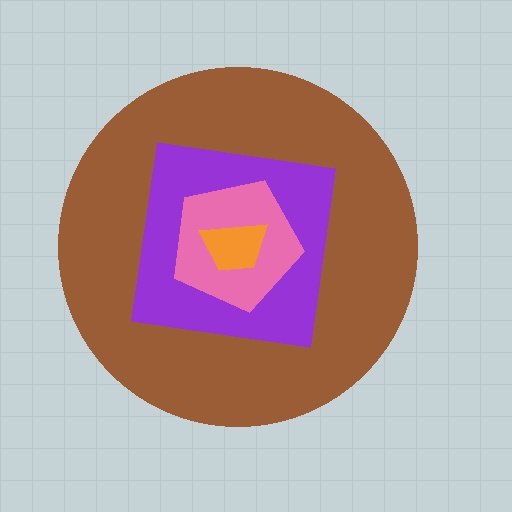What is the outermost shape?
The brown circle.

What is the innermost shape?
The orange trapezoid.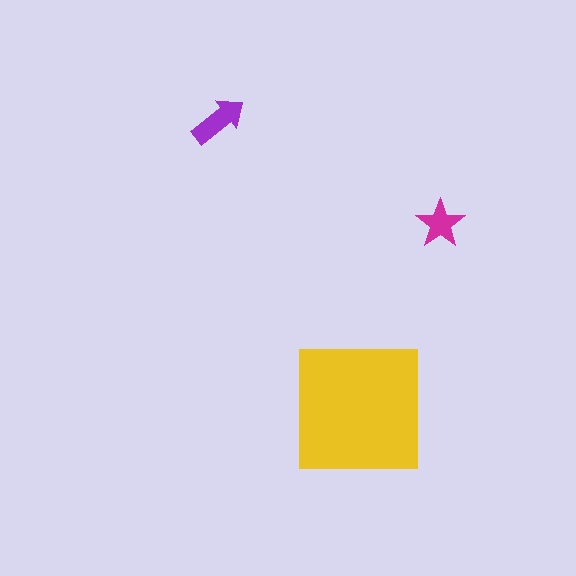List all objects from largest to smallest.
The yellow square, the purple arrow, the magenta star.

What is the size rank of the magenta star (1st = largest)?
3rd.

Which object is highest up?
The purple arrow is topmost.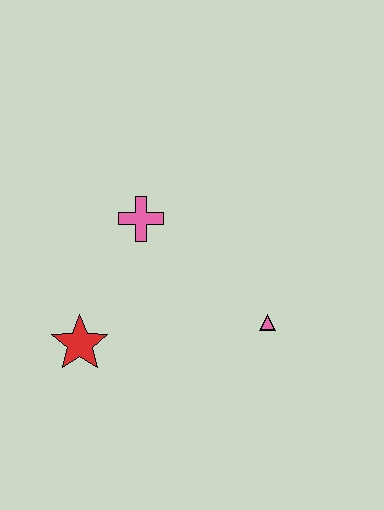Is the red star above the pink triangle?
No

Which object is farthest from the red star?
The pink triangle is farthest from the red star.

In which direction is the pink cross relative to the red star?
The pink cross is above the red star.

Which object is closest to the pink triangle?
The pink cross is closest to the pink triangle.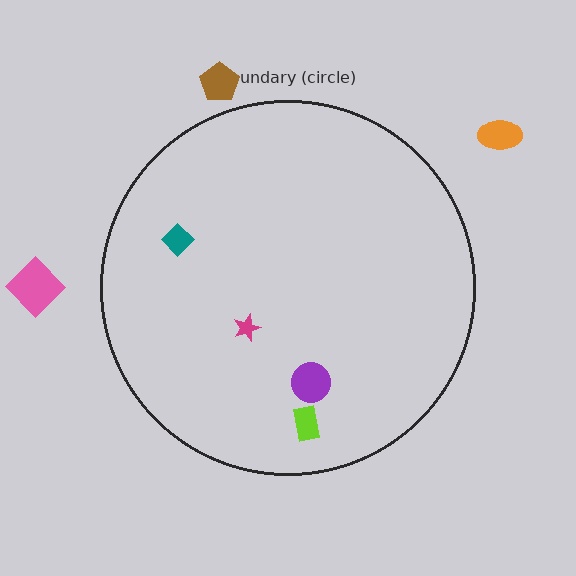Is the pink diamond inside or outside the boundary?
Outside.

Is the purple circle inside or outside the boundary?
Inside.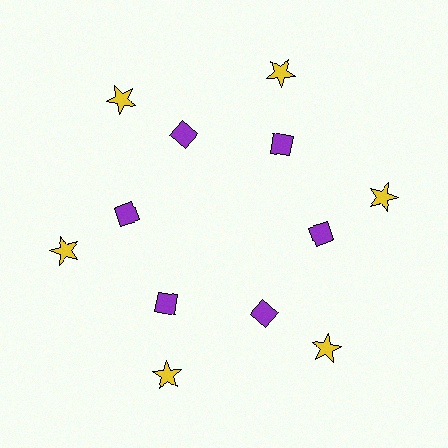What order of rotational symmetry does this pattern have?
This pattern has 6-fold rotational symmetry.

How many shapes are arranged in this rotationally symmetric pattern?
There are 12 shapes, arranged in 6 groups of 2.